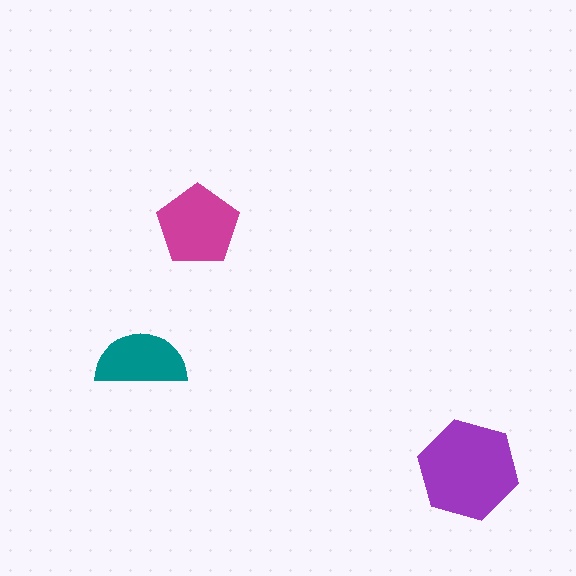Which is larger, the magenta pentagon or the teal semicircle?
The magenta pentagon.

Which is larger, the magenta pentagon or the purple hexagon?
The purple hexagon.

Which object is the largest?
The purple hexagon.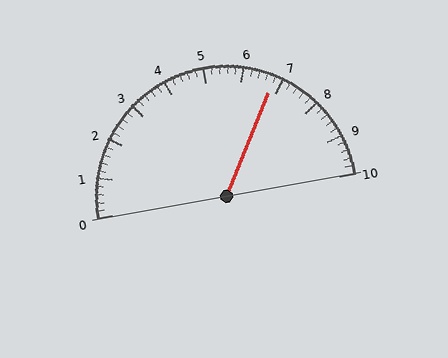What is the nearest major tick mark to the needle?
The nearest major tick mark is 7.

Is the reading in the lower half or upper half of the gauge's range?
The reading is in the upper half of the range (0 to 10).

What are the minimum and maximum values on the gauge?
The gauge ranges from 0 to 10.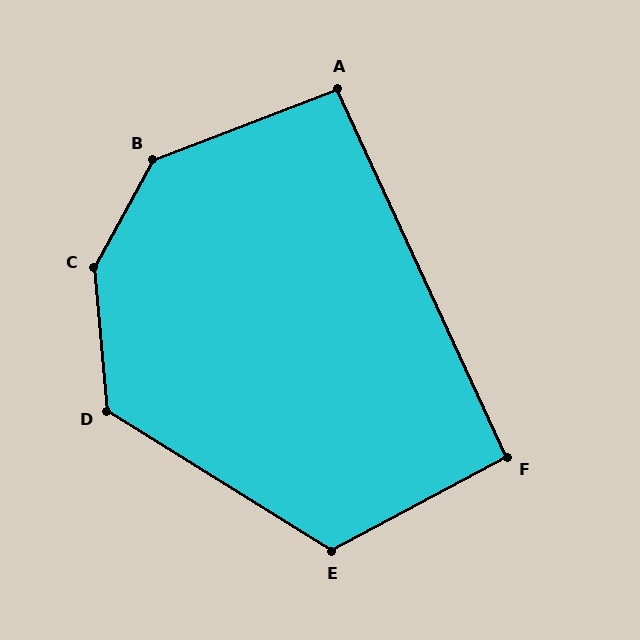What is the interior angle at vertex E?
Approximately 120 degrees (obtuse).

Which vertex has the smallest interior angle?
F, at approximately 94 degrees.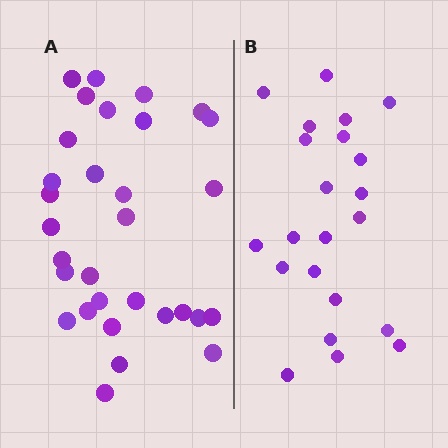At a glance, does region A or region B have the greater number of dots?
Region A (the left region) has more dots.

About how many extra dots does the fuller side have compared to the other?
Region A has roughly 8 or so more dots than region B.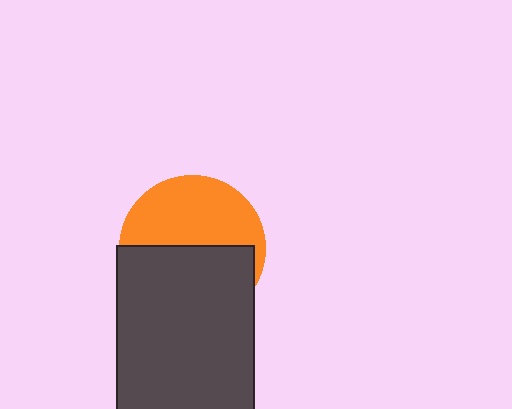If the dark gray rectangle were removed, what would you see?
You would see the complete orange circle.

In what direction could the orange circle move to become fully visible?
The orange circle could move up. That would shift it out from behind the dark gray rectangle entirely.